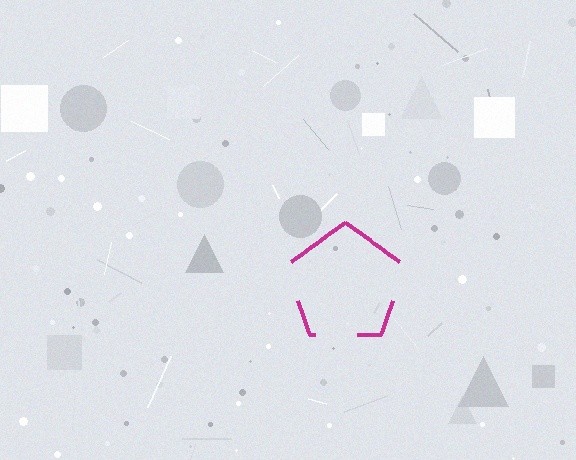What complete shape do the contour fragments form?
The contour fragments form a pentagon.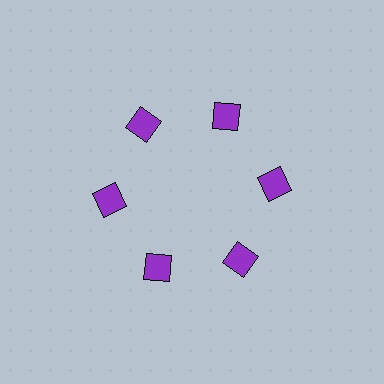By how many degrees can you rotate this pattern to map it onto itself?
The pattern maps onto itself every 60 degrees of rotation.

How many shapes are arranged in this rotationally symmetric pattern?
There are 6 shapes, arranged in 6 groups of 1.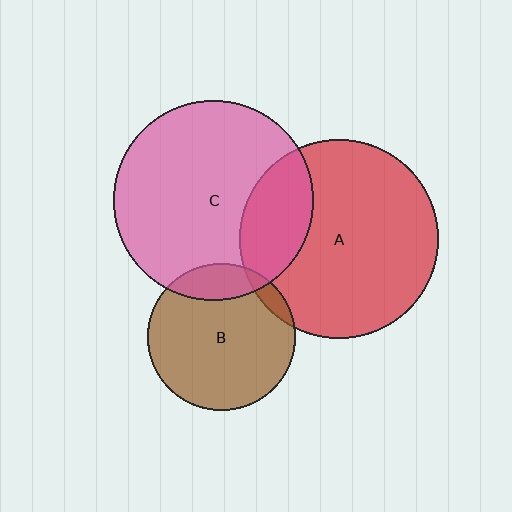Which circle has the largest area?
Circle C (pink).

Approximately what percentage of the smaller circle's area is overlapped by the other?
Approximately 25%.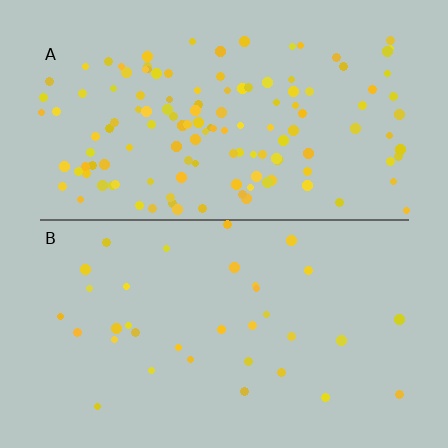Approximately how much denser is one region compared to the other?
Approximately 3.9× — region A over region B.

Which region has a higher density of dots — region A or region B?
A (the top).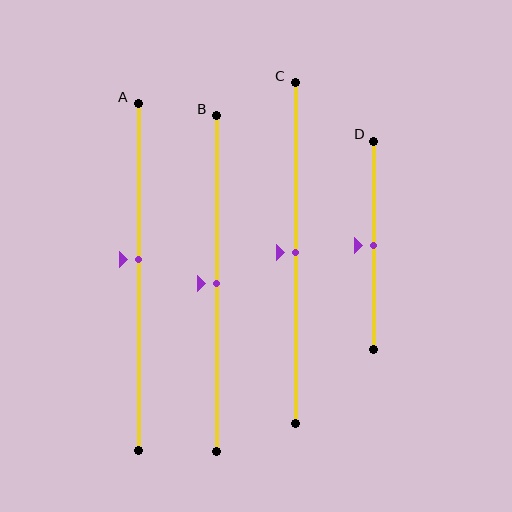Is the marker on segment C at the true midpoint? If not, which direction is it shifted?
Yes, the marker on segment C is at the true midpoint.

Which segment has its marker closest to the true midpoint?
Segment B has its marker closest to the true midpoint.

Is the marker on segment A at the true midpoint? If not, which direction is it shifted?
No, the marker on segment A is shifted upward by about 5% of the segment length.